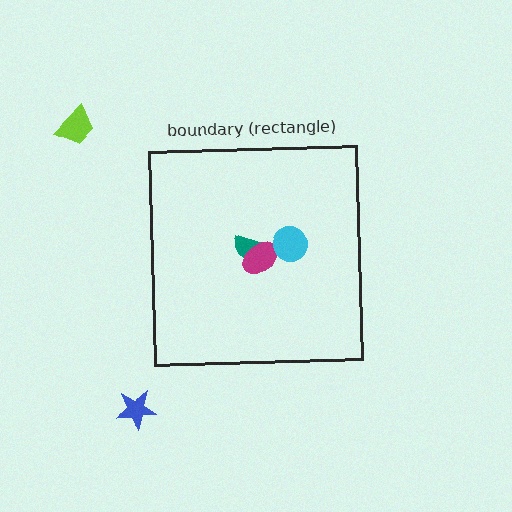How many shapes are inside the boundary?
3 inside, 2 outside.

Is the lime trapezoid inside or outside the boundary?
Outside.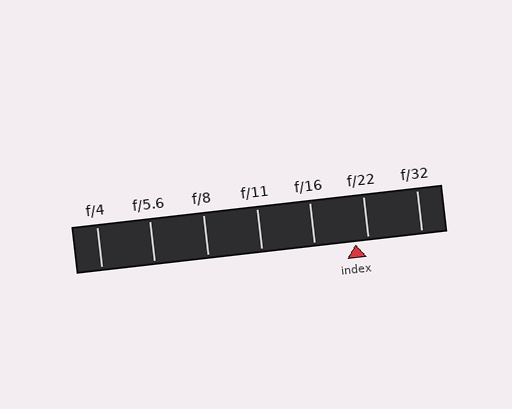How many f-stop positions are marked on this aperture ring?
There are 7 f-stop positions marked.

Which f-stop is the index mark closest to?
The index mark is closest to f/22.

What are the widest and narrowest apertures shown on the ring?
The widest aperture shown is f/4 and the narrowest is f/32.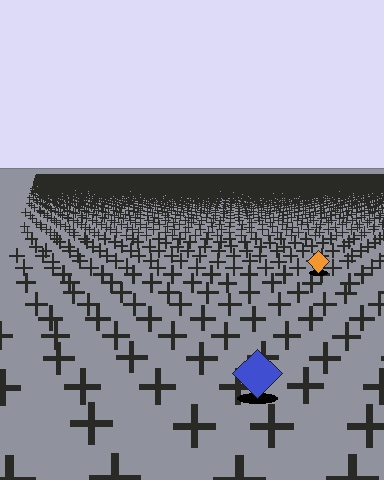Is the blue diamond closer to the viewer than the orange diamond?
Yes. The blue diamond is closer — you can tell from the texture gradient: the ground texture is coarser near it.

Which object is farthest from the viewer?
The orange diamond is farthest from the viewer. It appears smaller and the ground texture around it is denser.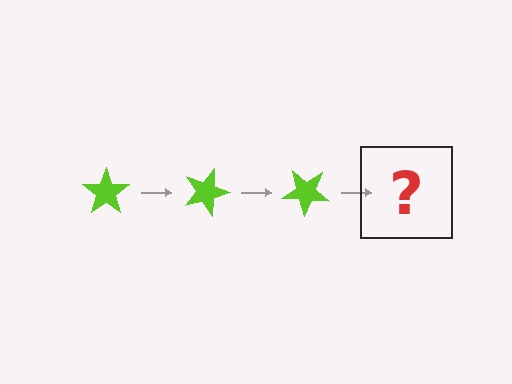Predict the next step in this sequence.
The next step is a lime star rotated 60 degrees.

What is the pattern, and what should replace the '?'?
The pattern is that the star rotates 20 degrees each step. The '?' should be a lime star rotated 60 degrees.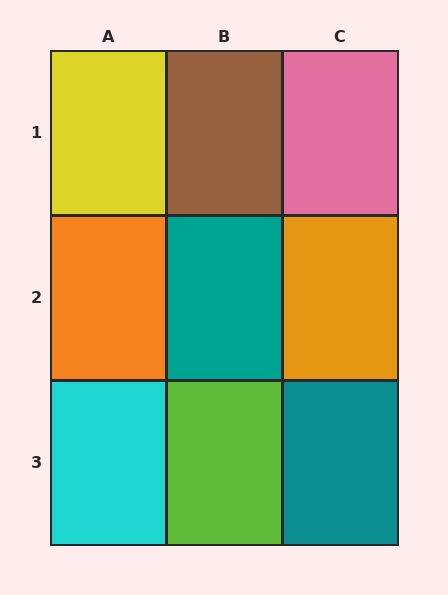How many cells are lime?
1 cell is lime.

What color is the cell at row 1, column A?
Yellow.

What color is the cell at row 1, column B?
Brown.